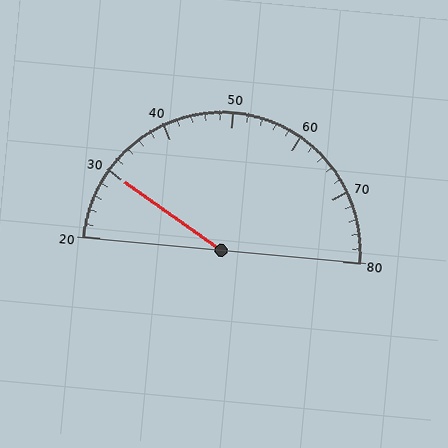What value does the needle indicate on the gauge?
The needle indicates approximately 30.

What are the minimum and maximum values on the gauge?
The gauge ranges from 20 to 80.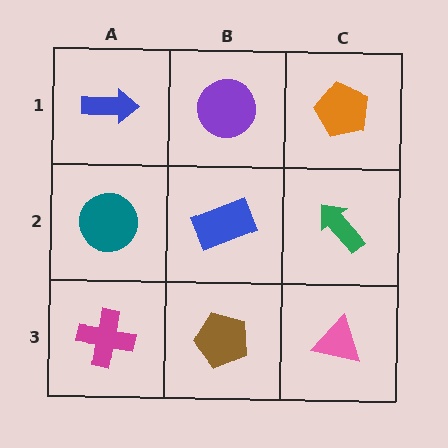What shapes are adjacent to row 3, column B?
A blue rectangle (row 2, column B), a magenta cross (row 3, column A), a pink triangle (row 3, column C).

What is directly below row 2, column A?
A magenta cross.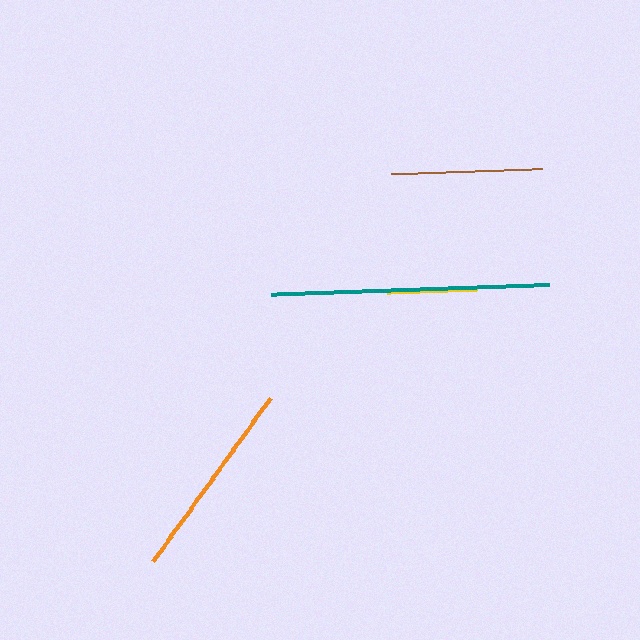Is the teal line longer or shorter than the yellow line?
The teal line is longer than the yellow line.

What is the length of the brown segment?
The brown segment is approximately 151 pixels long.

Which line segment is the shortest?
The yellow line is the shortest at approximately 90 pixels.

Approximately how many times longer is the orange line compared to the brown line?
The orange line is approximately 1.3 times the length of the brown line.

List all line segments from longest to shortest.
From longest to shortest: teal, orange, brown, yellow.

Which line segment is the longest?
The teal line is the longest at approximately 278 pixels.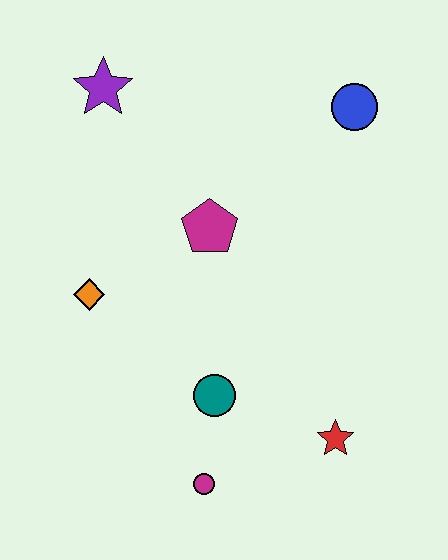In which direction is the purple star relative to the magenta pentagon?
The purple star is above the magenta pentagon.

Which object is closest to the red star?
The teal circle is closest to the red star.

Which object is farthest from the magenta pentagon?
The magenta circle is farthest from the magenta pentagon.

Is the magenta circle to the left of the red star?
Yes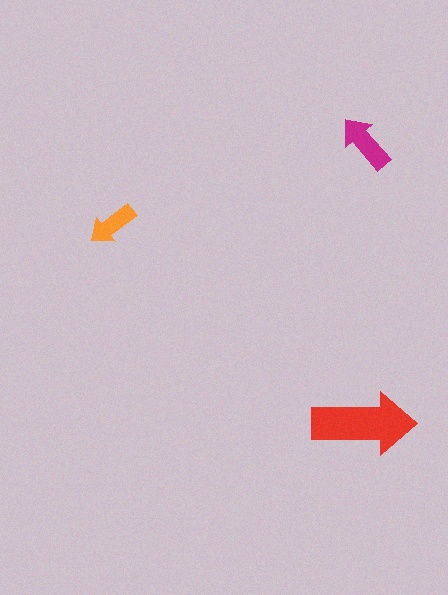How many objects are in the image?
There are 3 objects in the image.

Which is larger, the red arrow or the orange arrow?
The red one.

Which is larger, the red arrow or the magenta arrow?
The red one.